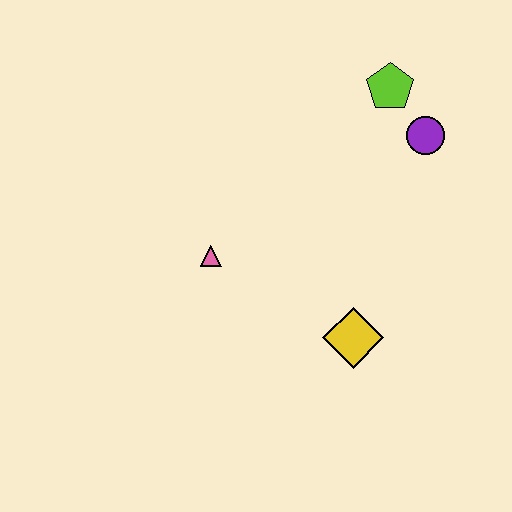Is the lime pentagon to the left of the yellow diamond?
No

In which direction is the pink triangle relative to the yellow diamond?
The pink triangle is to the left of the yellow diamond.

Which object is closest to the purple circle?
The lime pentagon is closest to the purple circle.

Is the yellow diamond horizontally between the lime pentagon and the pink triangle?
Yes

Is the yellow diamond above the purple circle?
No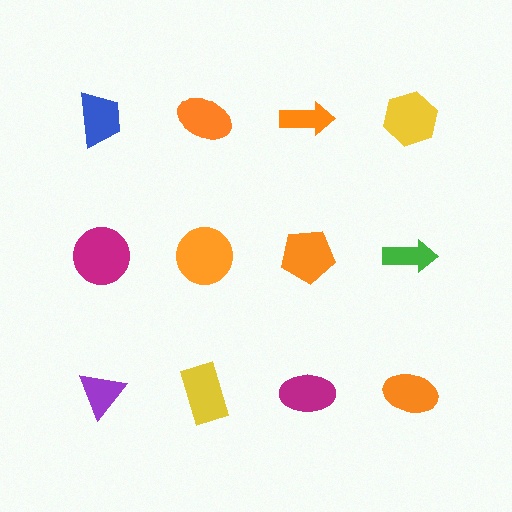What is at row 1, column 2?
An orange ellipse.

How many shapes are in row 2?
4 shapes.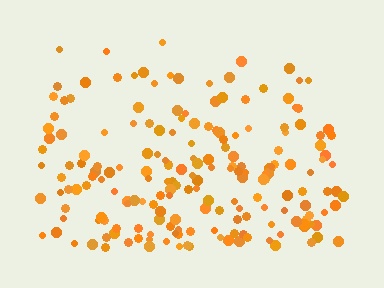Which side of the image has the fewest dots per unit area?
The top.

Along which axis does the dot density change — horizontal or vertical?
Vertical.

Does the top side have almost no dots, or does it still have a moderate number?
Still a moderate number, just noticeably fewer than the bottom.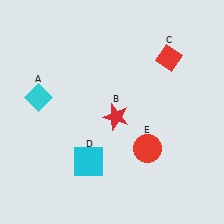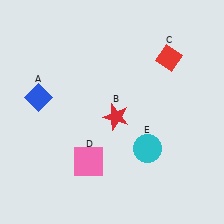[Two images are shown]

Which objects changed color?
A changed from cyan to blue. D changed from cyan to pink. E changed from red to cyan.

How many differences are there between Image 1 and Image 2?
There are 3 differences between the two images.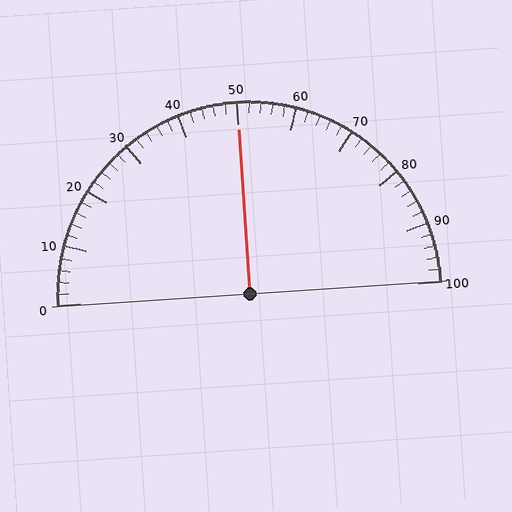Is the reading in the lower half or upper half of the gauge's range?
The reading is in the upper half of the range (0 to 100).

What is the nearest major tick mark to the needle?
The nearest major tick mark is 50.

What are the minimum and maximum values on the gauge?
The gauge ranges from 0 to 100.